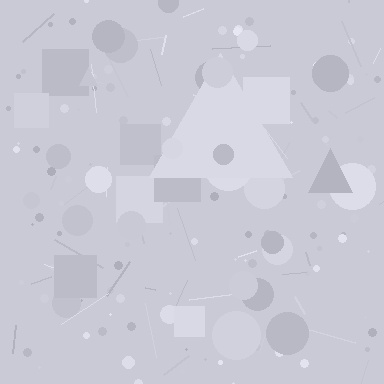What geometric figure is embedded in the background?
A triangle is embedded in the background.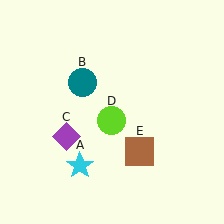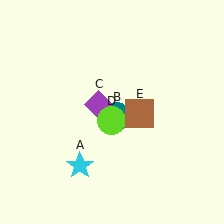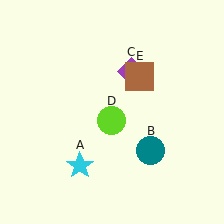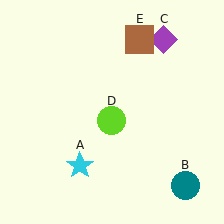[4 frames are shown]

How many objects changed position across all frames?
3 objects changed position: teal circle (object B), purple diamond (object C), brown square (object E).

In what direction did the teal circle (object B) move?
The teal circle (object B) moved down and to the right.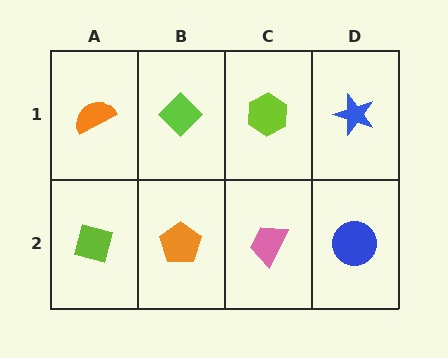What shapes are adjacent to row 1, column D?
A blue circle (row 2, column D), a lime hexagon (row 1, column C).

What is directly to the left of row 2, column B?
A lime square.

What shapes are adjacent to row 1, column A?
A lime square (row 2, column A), a lime diamond (row 1, column B).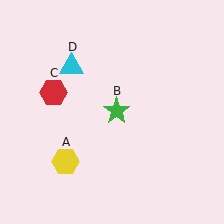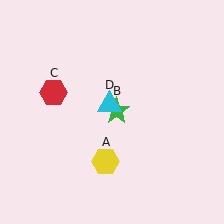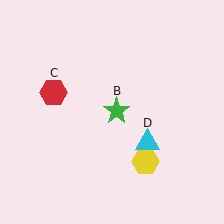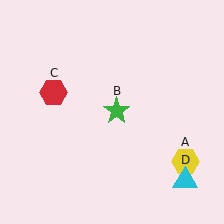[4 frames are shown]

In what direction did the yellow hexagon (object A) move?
The yellow hexagon (object A) moved right.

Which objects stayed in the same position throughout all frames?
Green star (object B) and red hexagon (object C) remained stationary.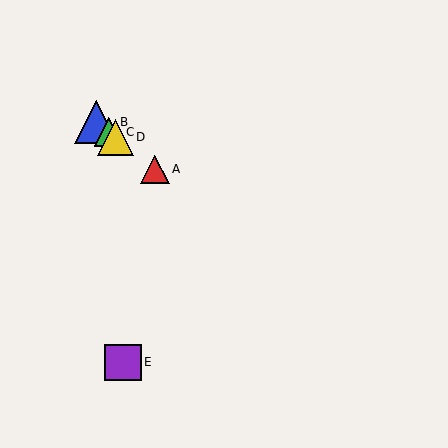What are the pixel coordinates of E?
Object E is at (123, 362).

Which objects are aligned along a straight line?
Objects A, B, C, D are aligned along a straight line.